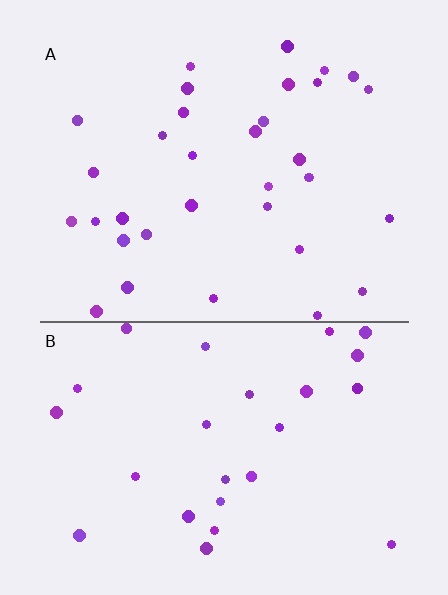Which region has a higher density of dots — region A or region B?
A (the top).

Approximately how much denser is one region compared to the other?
Approximately 1.3× — region A over region B.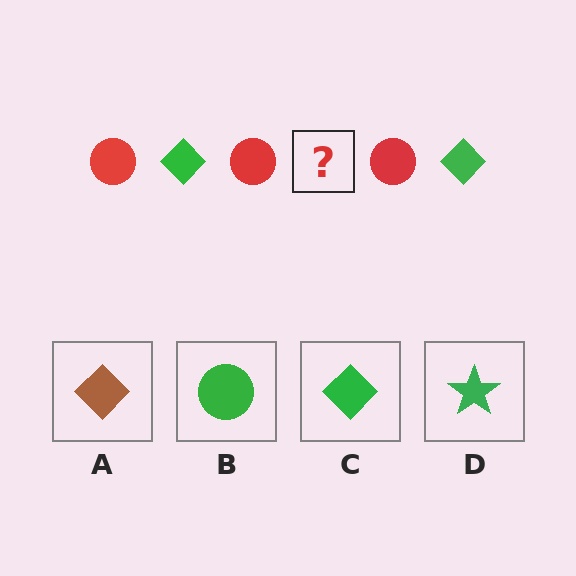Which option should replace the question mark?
Option C.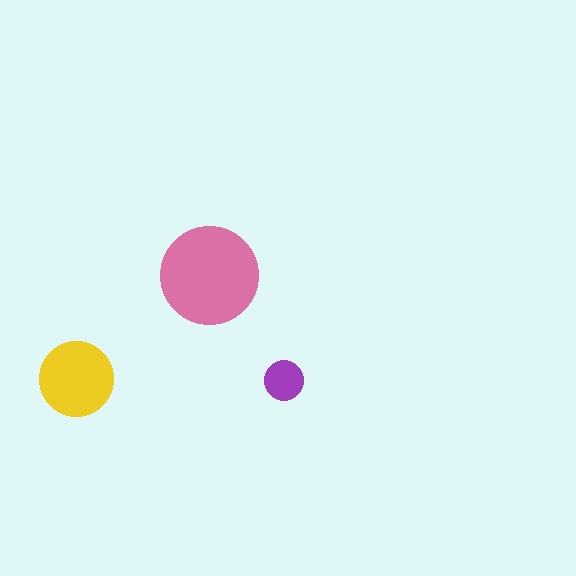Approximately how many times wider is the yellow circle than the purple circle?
About 2 times wider.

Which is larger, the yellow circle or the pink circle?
The pink one.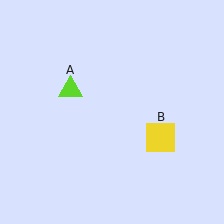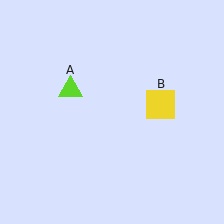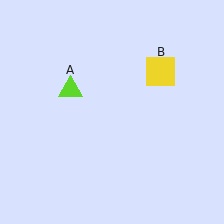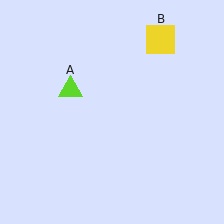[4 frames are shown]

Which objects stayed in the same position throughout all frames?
Lime triangle (object A) remained stationary.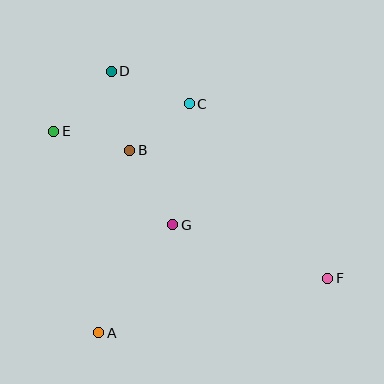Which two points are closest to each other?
Points B and C are closest to each other.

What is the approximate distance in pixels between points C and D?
The distance between C and D is approximately 84 pixels.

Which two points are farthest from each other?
Points E and F are farthest from each other.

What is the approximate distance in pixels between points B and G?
The distance between B and G is approximately 86 pixels.